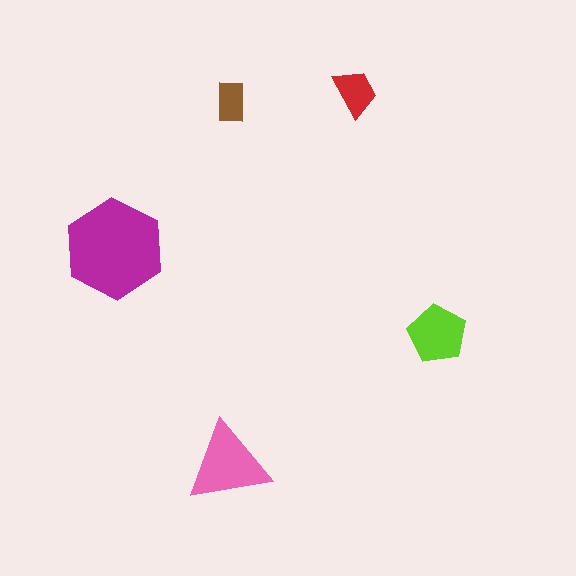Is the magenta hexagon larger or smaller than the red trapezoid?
Larger.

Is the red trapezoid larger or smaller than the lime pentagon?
Smaller.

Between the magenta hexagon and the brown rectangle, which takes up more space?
The magenta hexagon.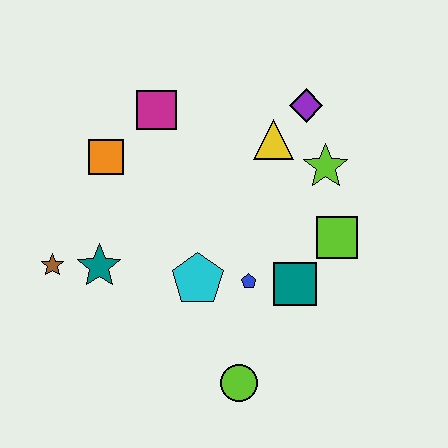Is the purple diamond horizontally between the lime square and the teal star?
Yes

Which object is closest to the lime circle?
The blue pentagon is closest to the lime circle.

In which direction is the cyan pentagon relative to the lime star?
The cyan pentagon is to the left of the lime star.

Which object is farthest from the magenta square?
The lime circle is farthest from the magenta square.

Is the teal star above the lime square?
No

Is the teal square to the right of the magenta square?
Yes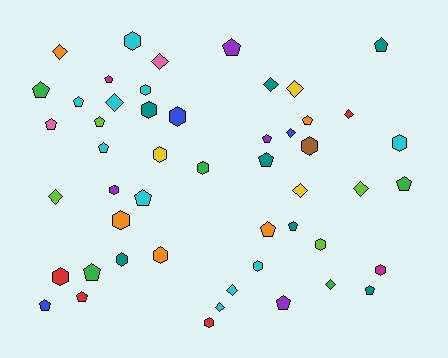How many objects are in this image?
There are 50 objects.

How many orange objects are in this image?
There are 5 orange objects.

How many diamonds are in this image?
There are 13 diamonds.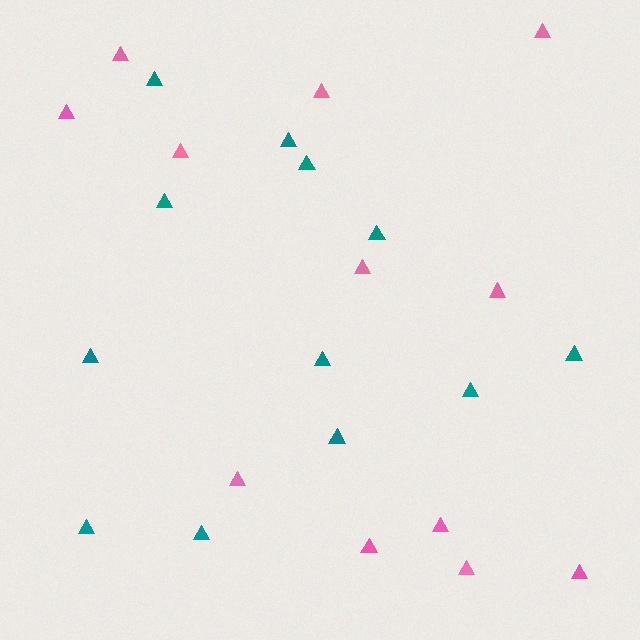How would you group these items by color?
There are 2 groups: one group of pink triangles (12) and one group of teal triangles (12).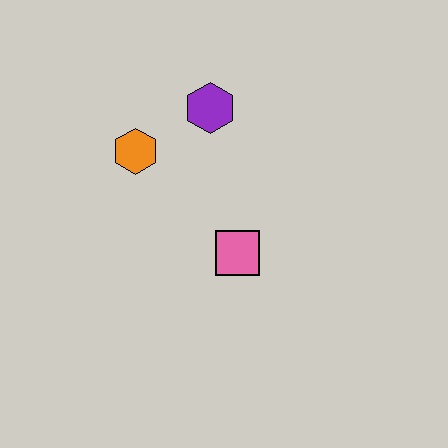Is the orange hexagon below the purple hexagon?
Yes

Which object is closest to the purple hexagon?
The orange hexagon is closest to the purple hexagon.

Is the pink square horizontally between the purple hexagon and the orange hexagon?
No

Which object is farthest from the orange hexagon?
The pink square is farthest from the orange hexagon.